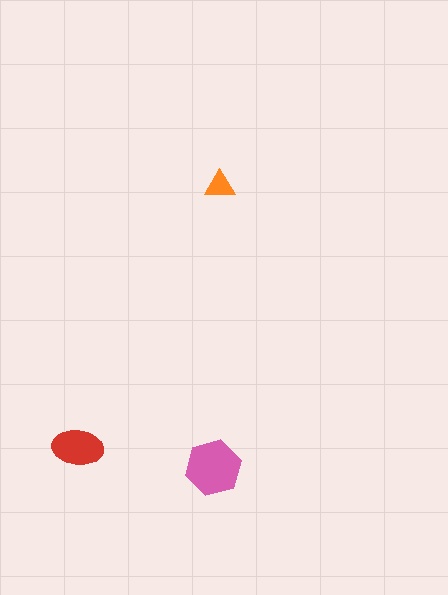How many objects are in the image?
There are 3 objects in the image.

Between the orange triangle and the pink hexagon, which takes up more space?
The pink hexagon.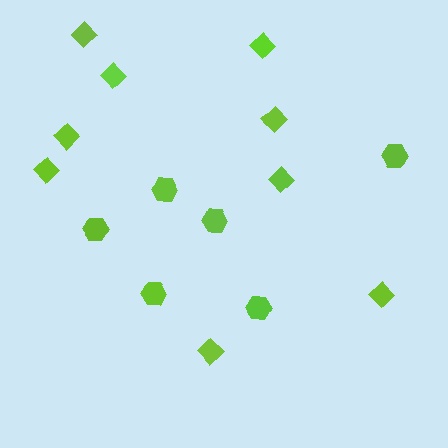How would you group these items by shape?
There are 2 groups: one group of hexagons (6) and one group of diamonds (9).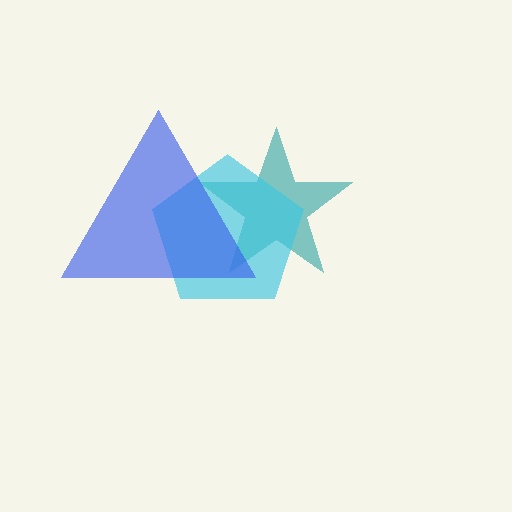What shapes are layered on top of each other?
The layered shapes are: a teal star, a cyan pentagon, a blue triangle.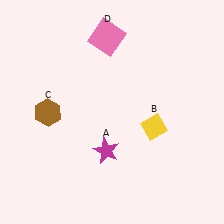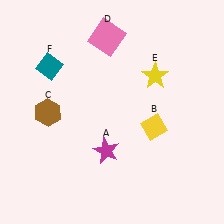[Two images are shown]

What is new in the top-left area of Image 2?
A teal diamond (F) was added in the top-left area of Image 2.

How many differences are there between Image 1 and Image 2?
There are 2 differences between the two images.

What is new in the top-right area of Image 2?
A yellow star (E) was added in the top-right area of Image 2.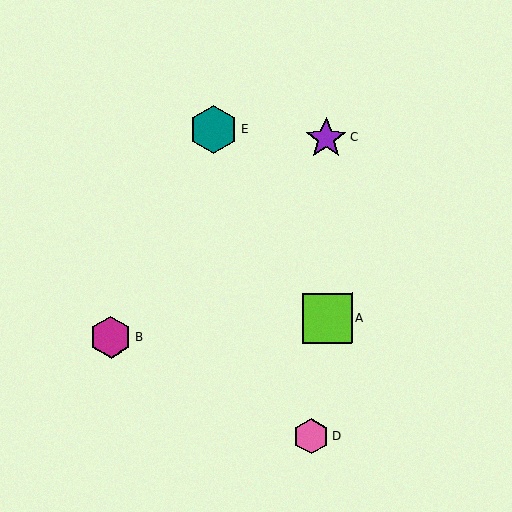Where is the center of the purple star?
The center of the purple star is at (326, 138).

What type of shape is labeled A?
Shape A is a lime square.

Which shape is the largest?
The lime square (labeled A) is the largest.